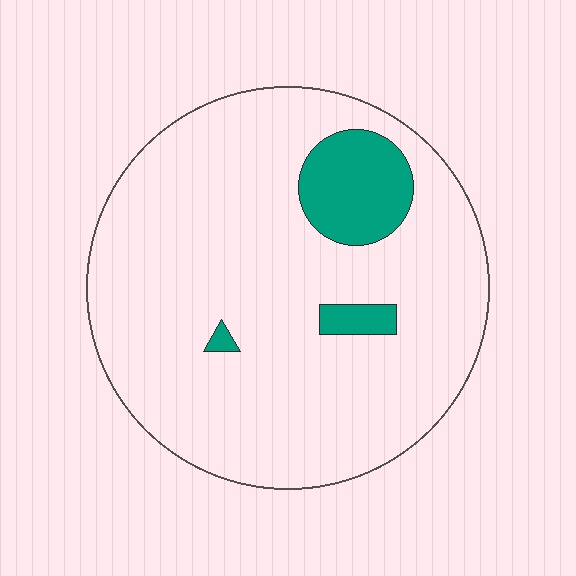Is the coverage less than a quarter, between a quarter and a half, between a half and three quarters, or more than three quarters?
Less than a quarter.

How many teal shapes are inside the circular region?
3.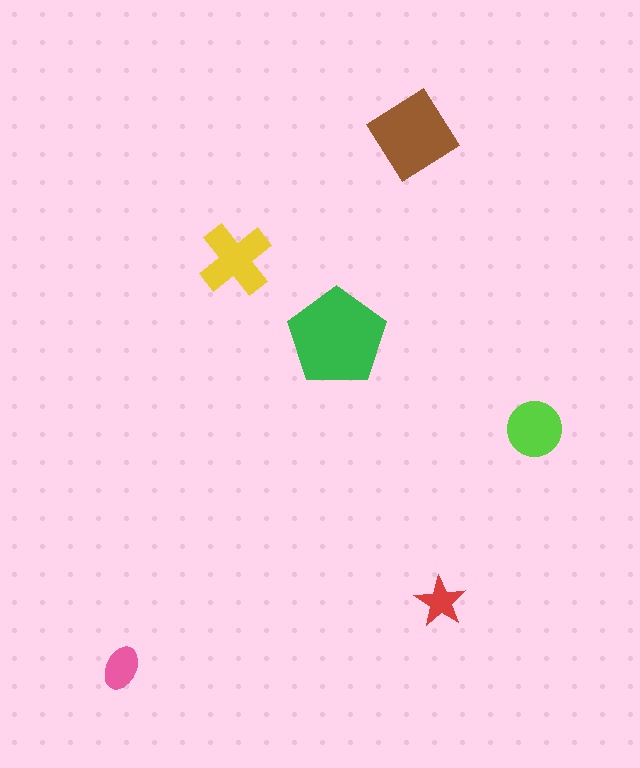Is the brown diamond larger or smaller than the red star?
Larger.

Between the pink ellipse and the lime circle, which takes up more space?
The lime circle.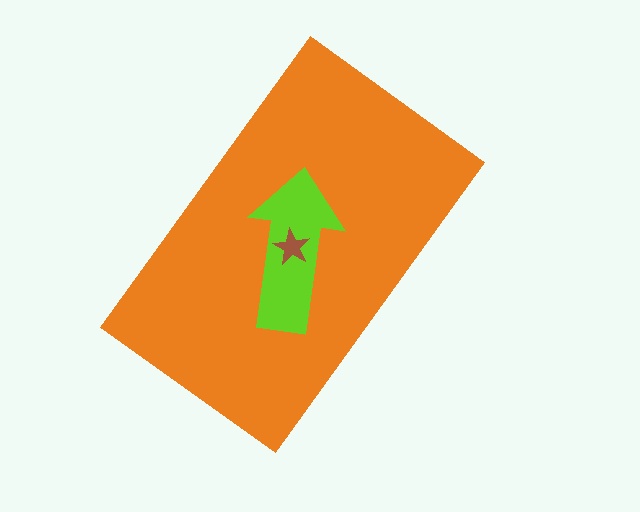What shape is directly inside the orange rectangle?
The lime arrow.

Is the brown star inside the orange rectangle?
Yes.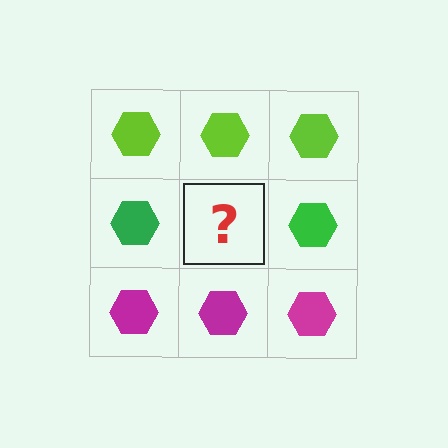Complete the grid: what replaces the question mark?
The question mark should be replaced with a green hexagon.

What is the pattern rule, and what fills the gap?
The rule is that each row has a consistent color. The gap should be filled with a green hexagon.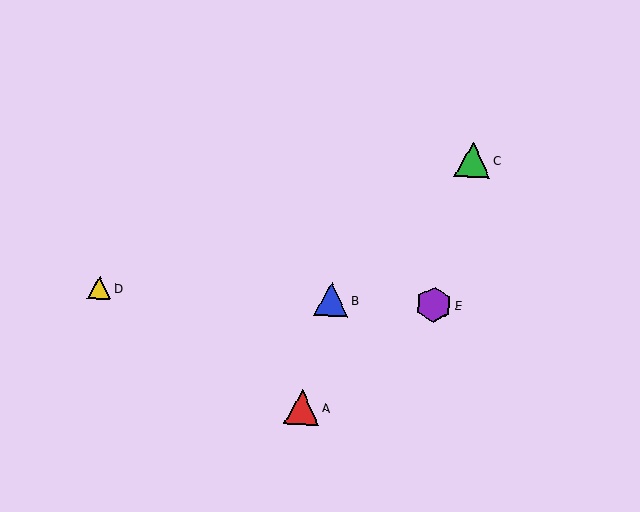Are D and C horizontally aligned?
No, D is at y≈287 and C is at y≈160.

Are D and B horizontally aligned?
Yes, both are at y≈287.